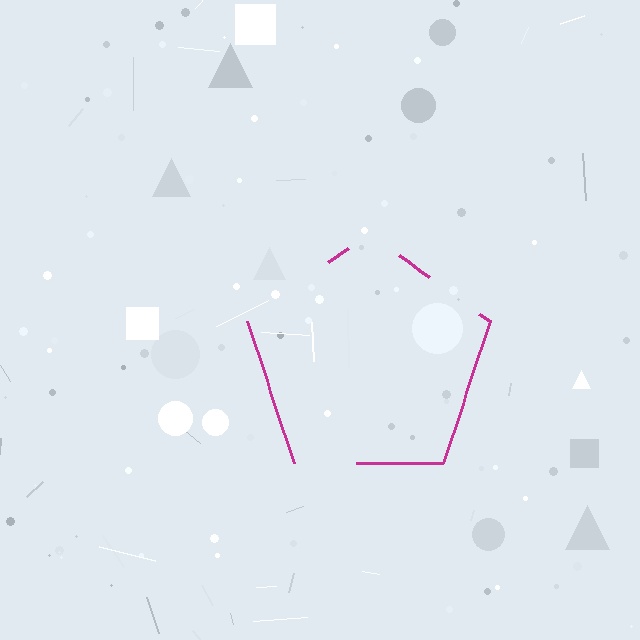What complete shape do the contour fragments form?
The contour fragments form a pentagon.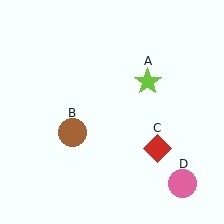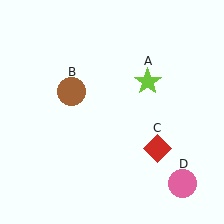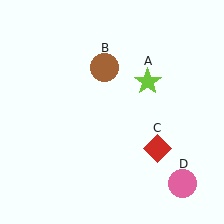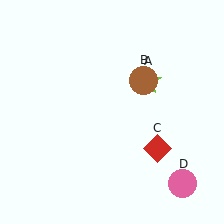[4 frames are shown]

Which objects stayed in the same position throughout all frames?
Lime star (object A) and red diamond (object C) and pink circle (object D) remained stationary.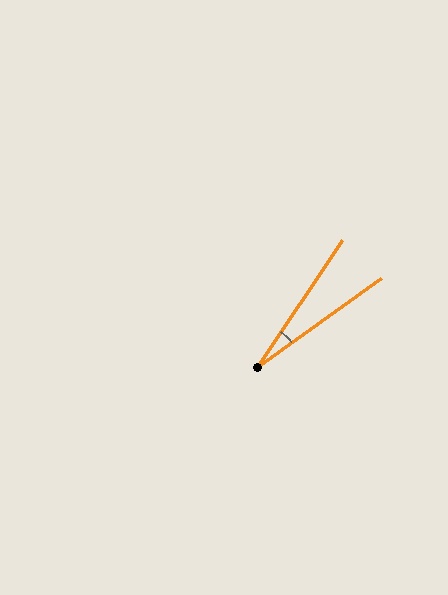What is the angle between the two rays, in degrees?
Approximately 20 degrees.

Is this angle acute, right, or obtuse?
It is acute.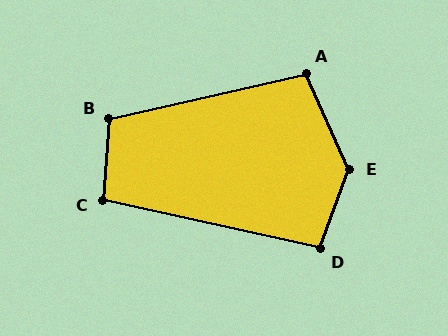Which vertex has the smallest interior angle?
D, at approximately 98 degrees.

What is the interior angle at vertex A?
Approximately 101 degrees (obtuse).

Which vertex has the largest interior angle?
E, at approximately 136 degrees.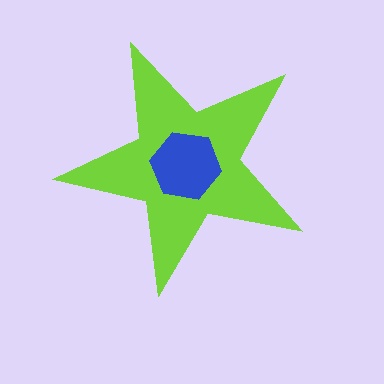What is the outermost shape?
The lime star.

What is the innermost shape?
The blue hexagon.